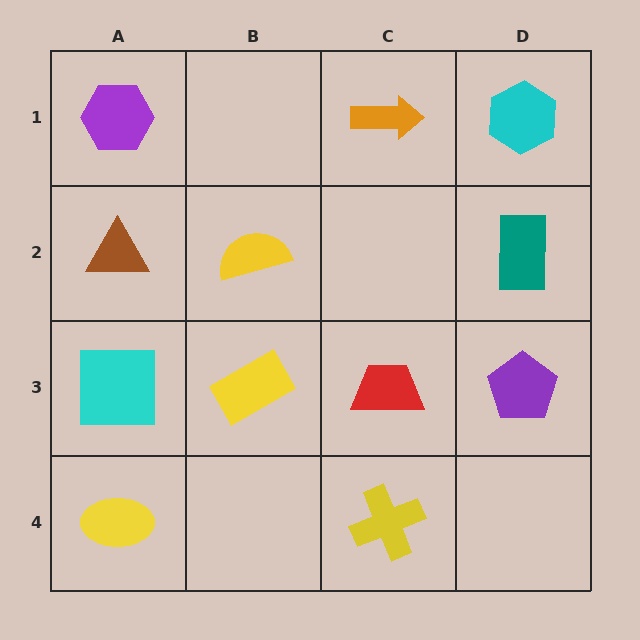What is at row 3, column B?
A yellow rectangle.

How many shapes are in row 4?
2 shapes.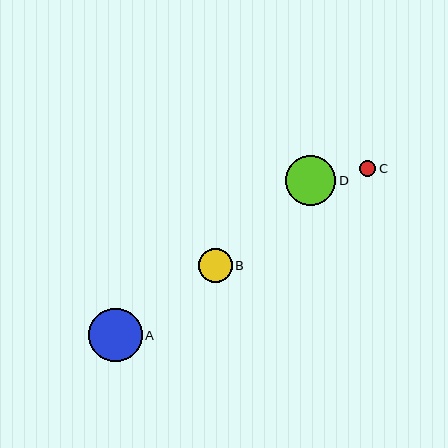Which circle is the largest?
Circle A is the largest with a size of approximately 54 pixels.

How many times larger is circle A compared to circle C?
Circle A is approximately 3.4 times the size of circle C.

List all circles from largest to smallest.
From largest to smallest: A, D, B, C.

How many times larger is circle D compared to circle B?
Circle D is approximately 1.5 times the size of circle B.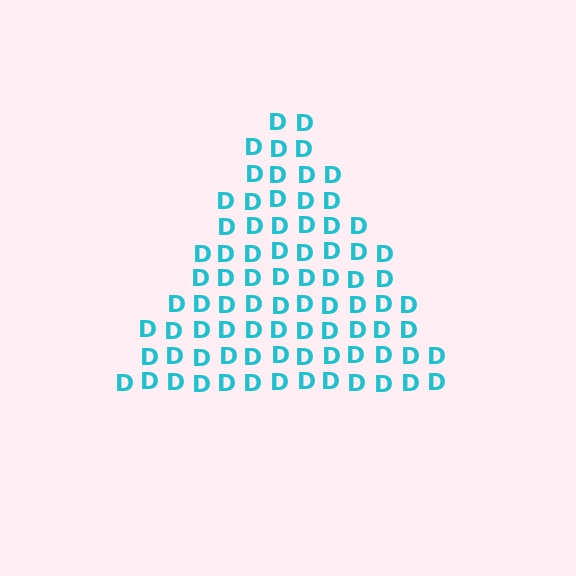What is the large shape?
The large shape is a triangle.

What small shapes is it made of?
It is made of small letter D's.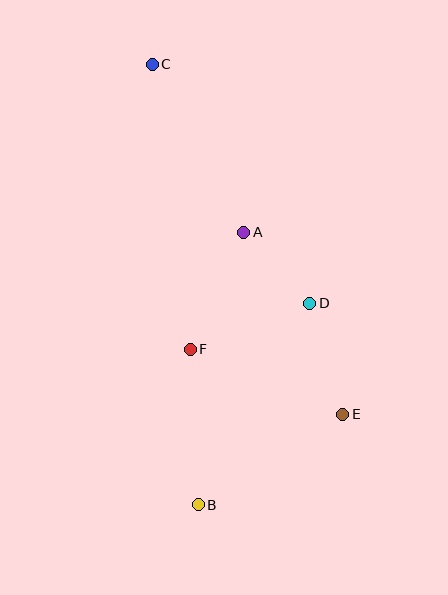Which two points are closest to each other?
Points A and D are closest to each other.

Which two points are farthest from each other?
Points B and C are farthest from each other.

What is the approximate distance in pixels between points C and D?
The distance between C and D is approximately 286 pixels.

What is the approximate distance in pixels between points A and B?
The distance between A and B is approximately 277 pixels.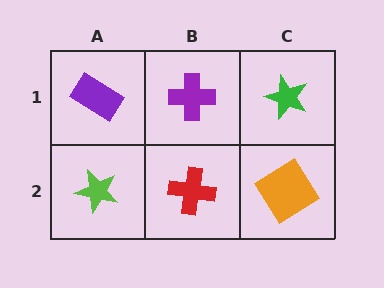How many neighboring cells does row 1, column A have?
2.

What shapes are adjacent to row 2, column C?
A green star (row 1, column C), a red cross (row 2, column B).